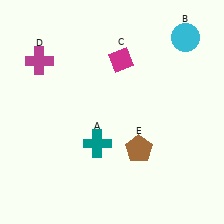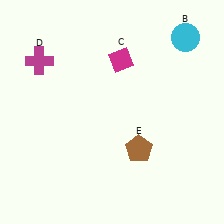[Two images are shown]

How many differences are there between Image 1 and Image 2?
There is 1 difference between the two images.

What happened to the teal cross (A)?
The teal cross (A) was removed in Image 2. It was in the bottom-left area of Image 1.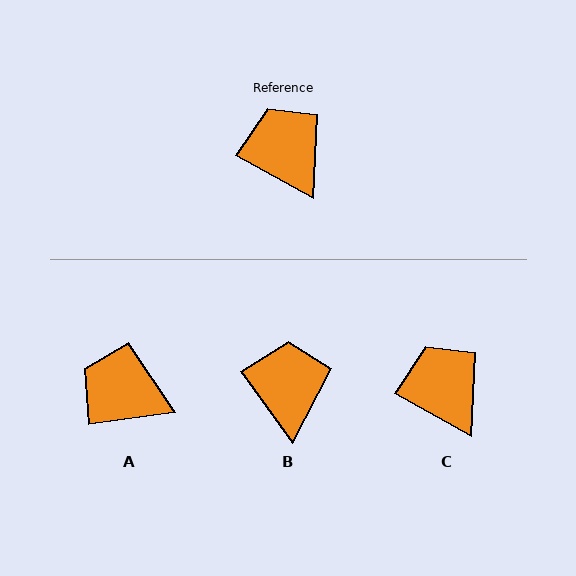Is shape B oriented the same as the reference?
No, it is off by about 25 degrees.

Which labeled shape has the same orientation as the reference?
C.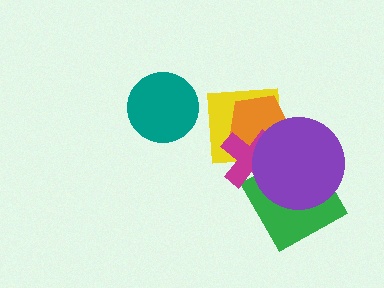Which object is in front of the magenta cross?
The purple circle is in front of the magenta cross.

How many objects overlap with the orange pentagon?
3 objects overlap with the orange pentagon.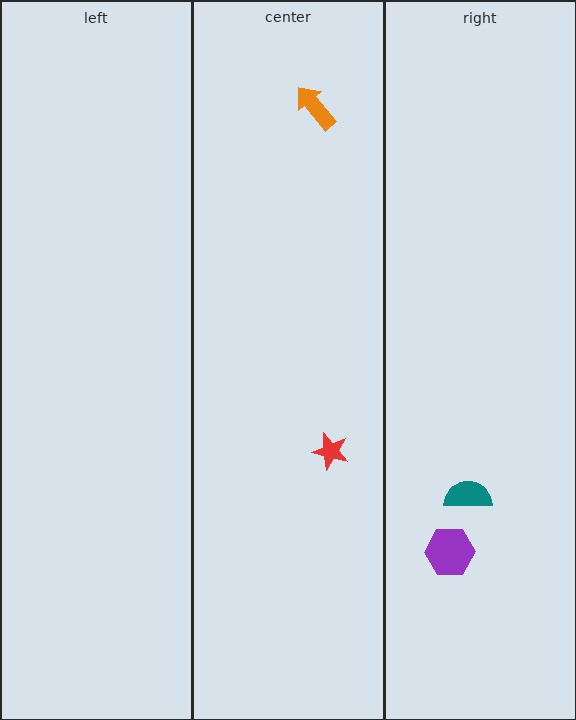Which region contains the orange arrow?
The center region.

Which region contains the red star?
The center region.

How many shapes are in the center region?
2.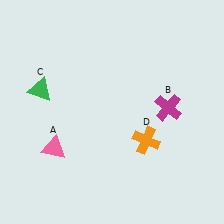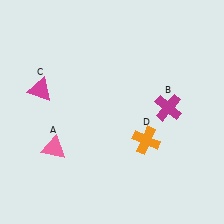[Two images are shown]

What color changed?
The triangle (C) changed from green in Image 1 to magenta in Image 2.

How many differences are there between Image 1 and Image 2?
There is 1 difference between the two images.